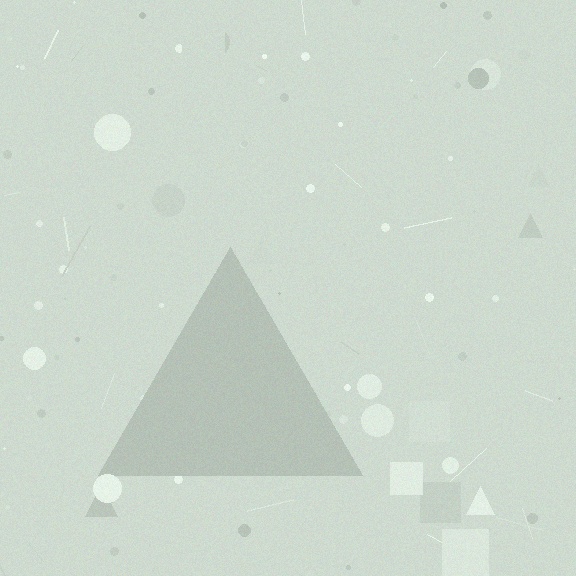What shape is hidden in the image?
A triangle is hidden in the image.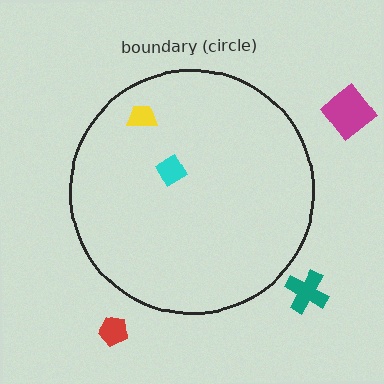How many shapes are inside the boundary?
2 inside, 3 outside.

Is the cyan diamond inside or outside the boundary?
Inside.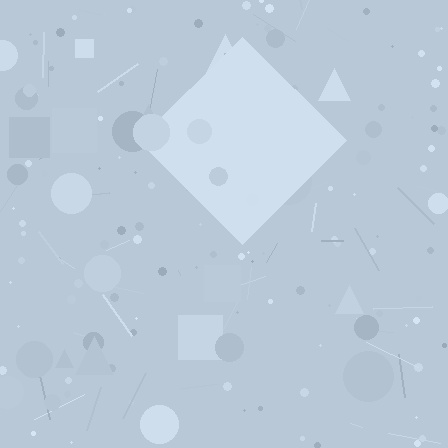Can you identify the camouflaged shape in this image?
The camouflaged shape is a diamond.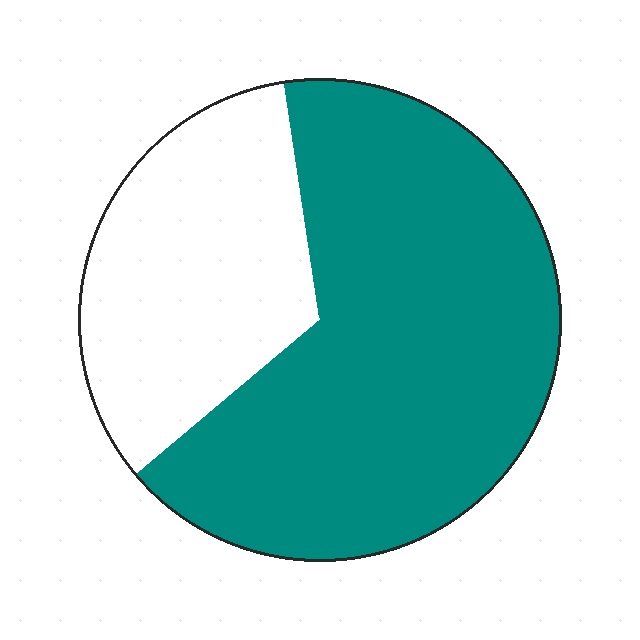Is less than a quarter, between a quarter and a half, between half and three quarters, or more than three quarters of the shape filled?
Between half and three quarters.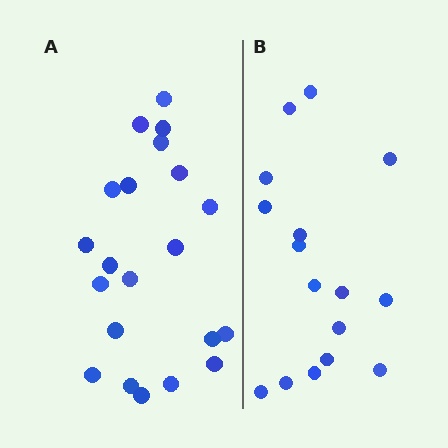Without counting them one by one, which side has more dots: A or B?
Region A (the left region) has more dots.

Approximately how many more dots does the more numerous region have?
Region A has about 5 more dots than region B.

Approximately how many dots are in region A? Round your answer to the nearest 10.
About 20 dots. (The exact count is 21, which rounds to 20.)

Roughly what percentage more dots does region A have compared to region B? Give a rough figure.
About 30% more.